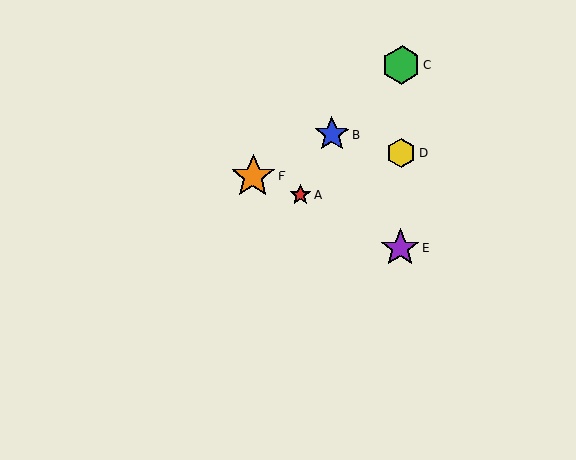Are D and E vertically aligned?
Yes, both are at x≈401.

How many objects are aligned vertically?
3 objects (C, D, E) are aligned vertically.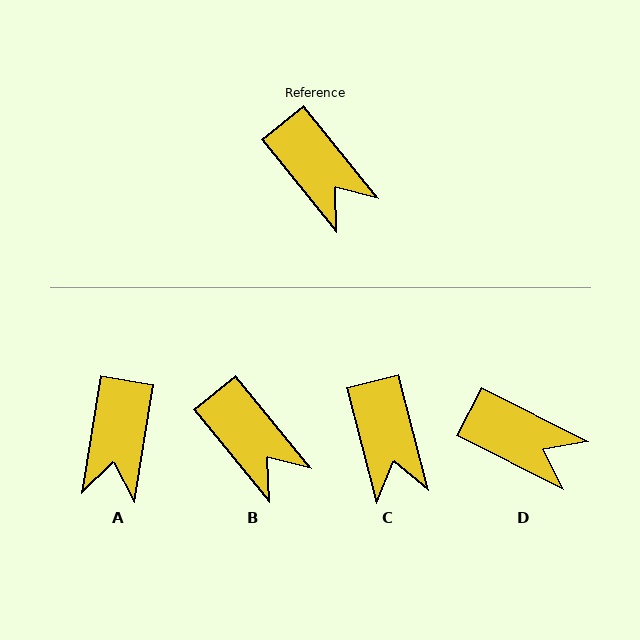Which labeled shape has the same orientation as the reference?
B.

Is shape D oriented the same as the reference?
No, it is off by about 24 degrees.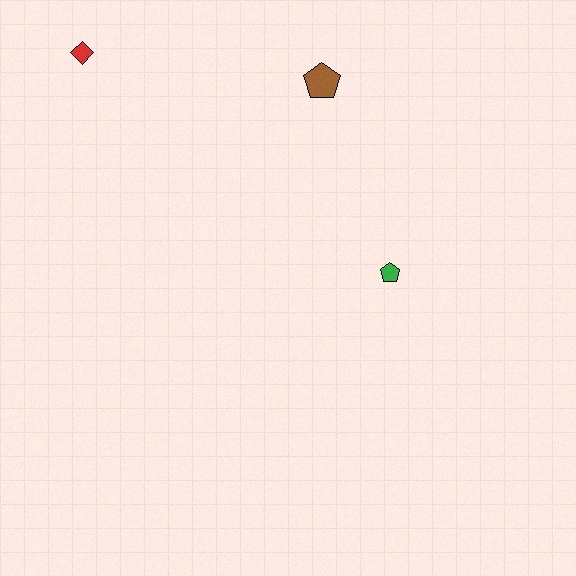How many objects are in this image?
There are 3 objects.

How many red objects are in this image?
There is 1 red object.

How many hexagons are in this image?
There are no hexagons.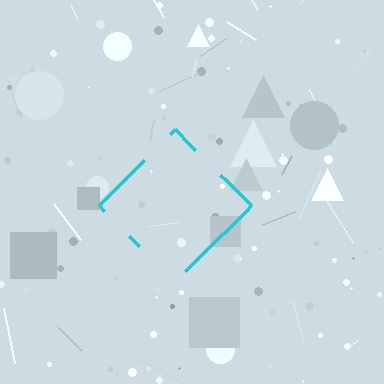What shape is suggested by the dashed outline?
The dashed outline suggests a diamond.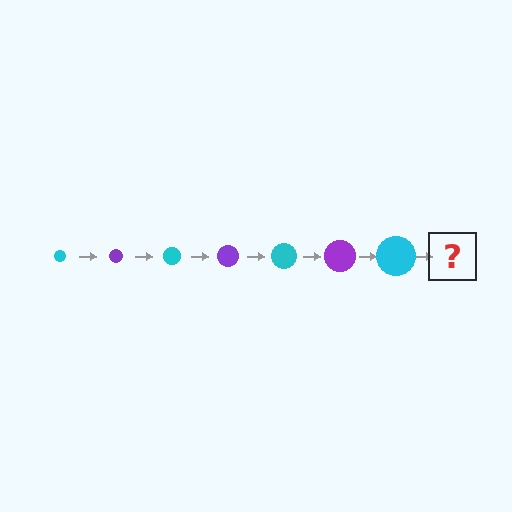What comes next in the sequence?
The next element should be a purple circle, larger than the previous one.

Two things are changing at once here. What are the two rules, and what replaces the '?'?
The two rules are that the circle grows larger each step and the color cycles through cyan and purple. The '?' should be a purple circle, larger than the previous one.